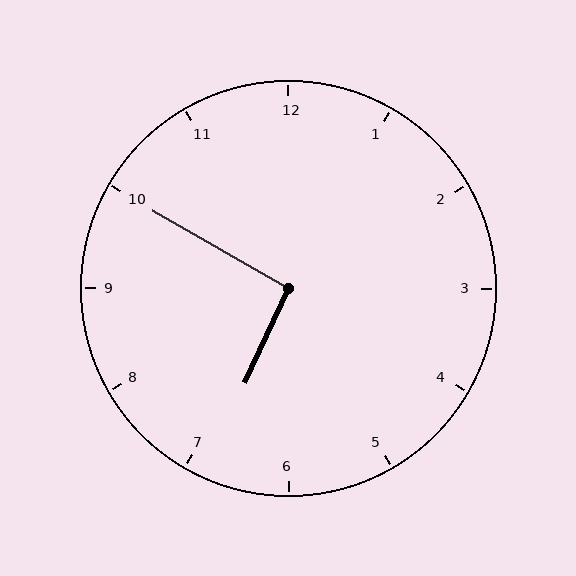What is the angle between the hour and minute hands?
Approximately 95 degrees.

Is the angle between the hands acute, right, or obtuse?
It is right.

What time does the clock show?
6:50.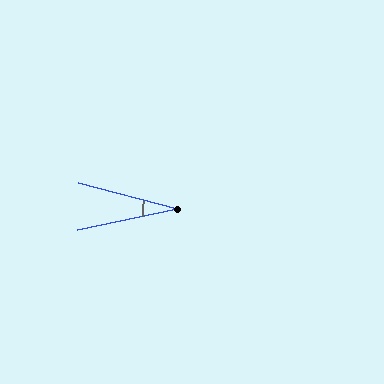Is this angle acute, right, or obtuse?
It is acute.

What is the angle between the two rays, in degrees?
Approximately 27 degrees.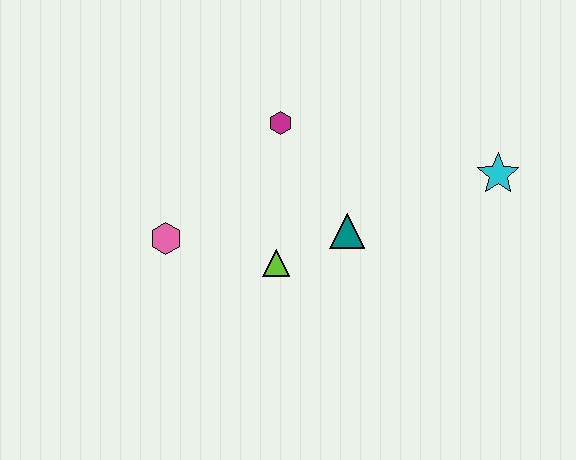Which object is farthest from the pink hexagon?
The cyan star is farthest from the pink hexagon.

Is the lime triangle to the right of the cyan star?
No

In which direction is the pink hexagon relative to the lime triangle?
The pink hexagon is to the left of the lime triangle.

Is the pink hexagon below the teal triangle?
Yes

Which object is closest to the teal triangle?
The lime triangle is closest to the teal triangle.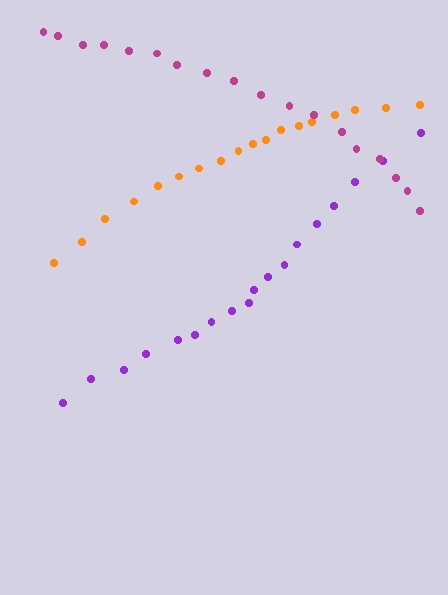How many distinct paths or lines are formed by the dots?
There are 3 distinct paths.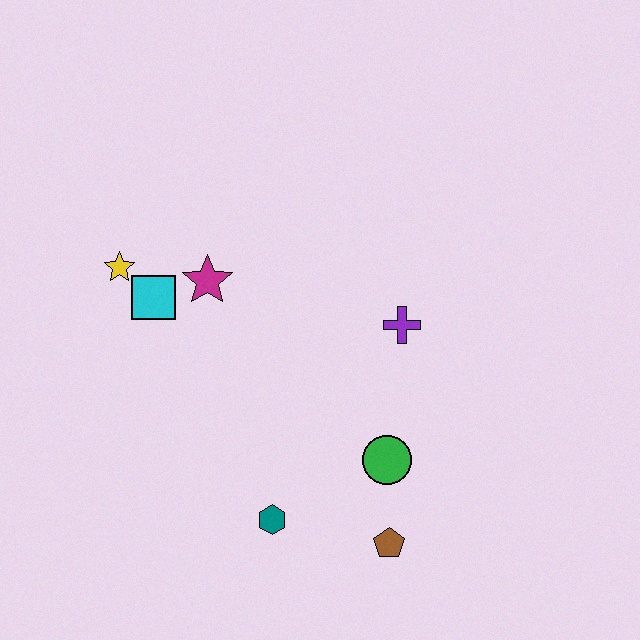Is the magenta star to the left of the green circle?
Yes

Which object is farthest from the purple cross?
The yellow star is farthest from the purple cross.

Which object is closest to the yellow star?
The cyan square is closest to the yellow star.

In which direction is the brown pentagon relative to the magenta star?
The brown pentagon is below the magenta star.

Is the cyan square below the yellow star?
Yes